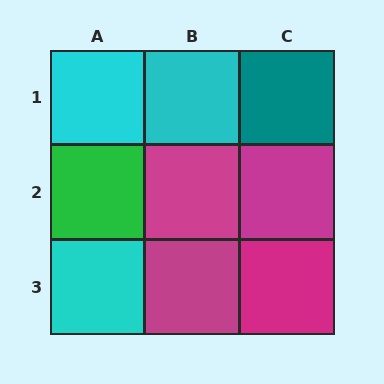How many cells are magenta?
4 cells are magenta.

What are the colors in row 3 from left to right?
Cyan, magenta, magenta.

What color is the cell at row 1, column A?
Cyan.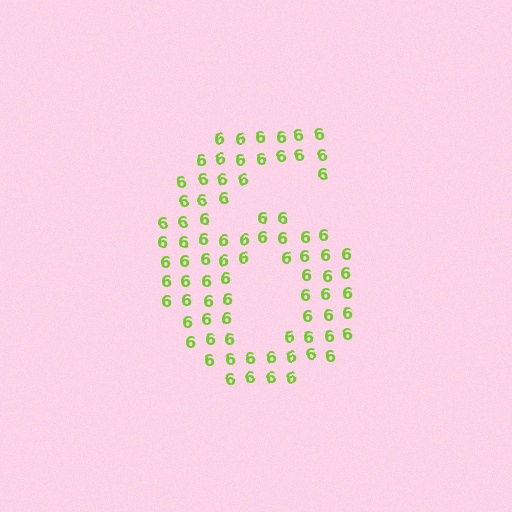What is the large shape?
The large shape is the digit 6.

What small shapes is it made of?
It is made of small digit 6's.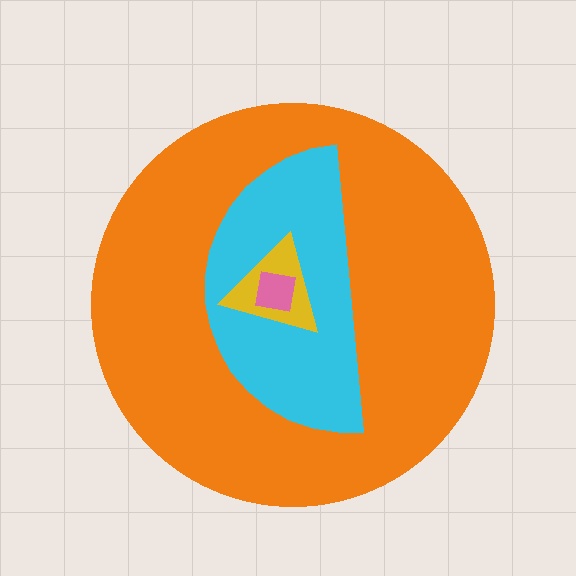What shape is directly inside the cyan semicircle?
The yellow triangle.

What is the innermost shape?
The pink square.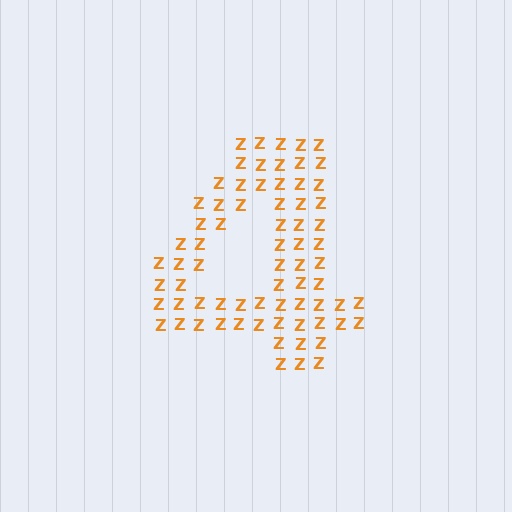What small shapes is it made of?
It is made of small letter Z's.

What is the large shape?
The large shape is the digit 4.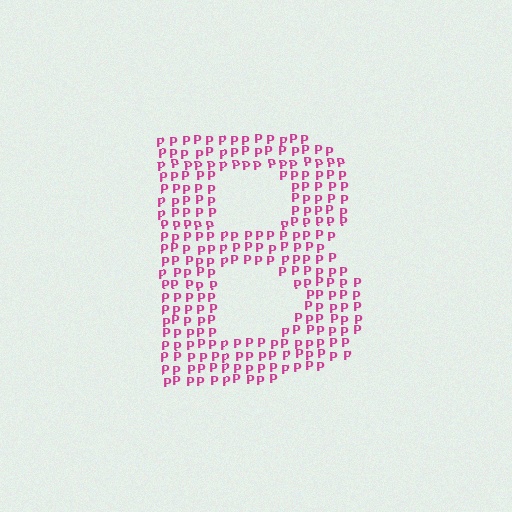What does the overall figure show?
The overall figure shows the letter B.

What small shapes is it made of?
It is made of small letter P's.